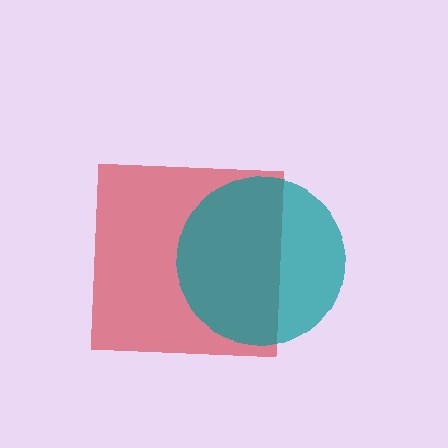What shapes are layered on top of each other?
The layered shapes are: a red square, a teal circle.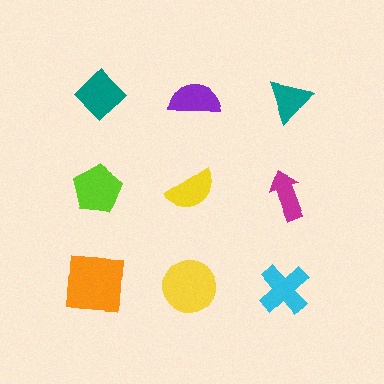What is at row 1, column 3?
A teal triangle.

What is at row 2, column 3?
A magenta arrow.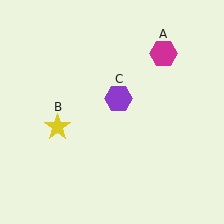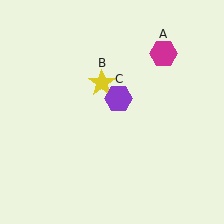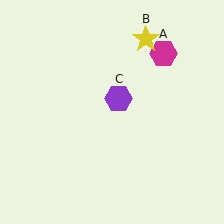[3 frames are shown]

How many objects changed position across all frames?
1 object changed position: yellow star (object B).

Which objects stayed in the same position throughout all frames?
Magenta hexagon (object A) and purple hexagon (object C) remained stationary.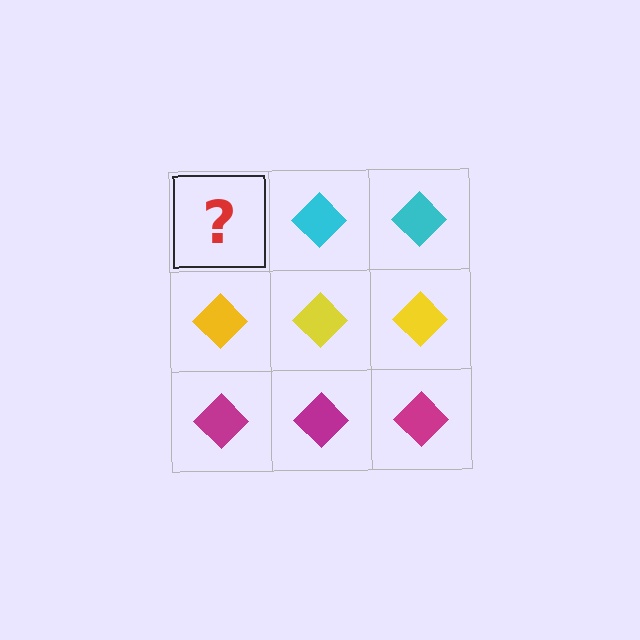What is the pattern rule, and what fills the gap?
The rule is that each row has a consistent color. The gap should be filled with a cyan diamond.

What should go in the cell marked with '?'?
The missing cell should contain a cyan diamond.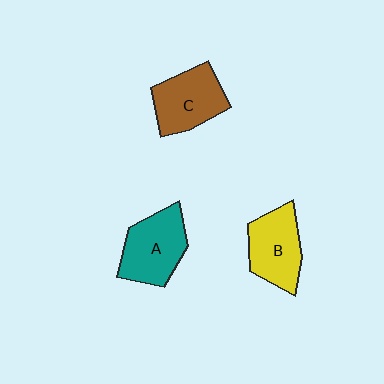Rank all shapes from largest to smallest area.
From largest to smallest: A (teal), B (yellow), C (brown).